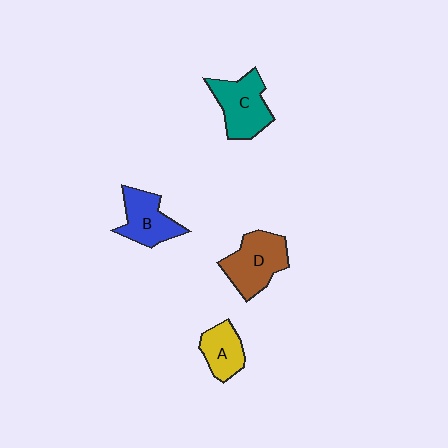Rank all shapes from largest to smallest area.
From largest to smallest: D (brown), C (teal), B (blue), A (yellow).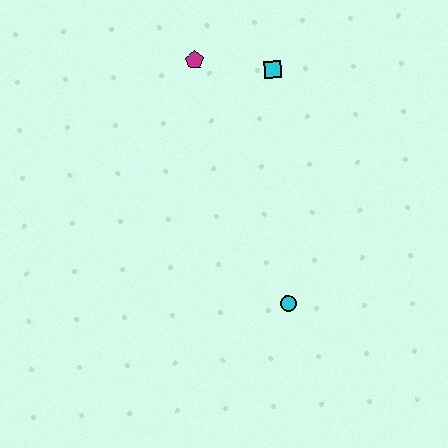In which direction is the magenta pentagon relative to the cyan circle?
The magenta pentagon is above the cyan circle.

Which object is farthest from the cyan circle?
The magenta pentagon is farthest from the cyan circle.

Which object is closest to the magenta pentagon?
The cyan square is closest to the magenta pentagon.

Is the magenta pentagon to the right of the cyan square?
No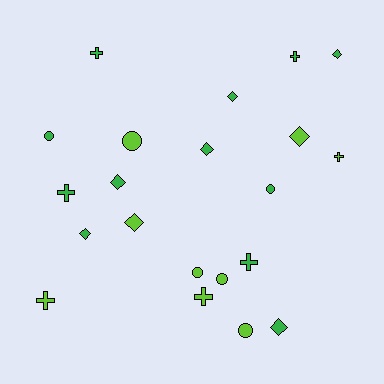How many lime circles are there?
There are 4 lime circles.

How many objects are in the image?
There are 21 objects.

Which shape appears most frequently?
Diamond, with 8 objects.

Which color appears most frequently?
Green, with 12 objects.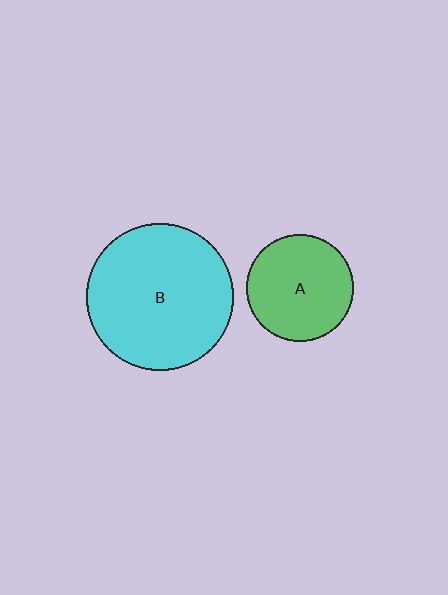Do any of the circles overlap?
No, none of the circles overlap.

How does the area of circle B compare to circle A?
Approximately 1.9 times.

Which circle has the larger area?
Circle B (cyan).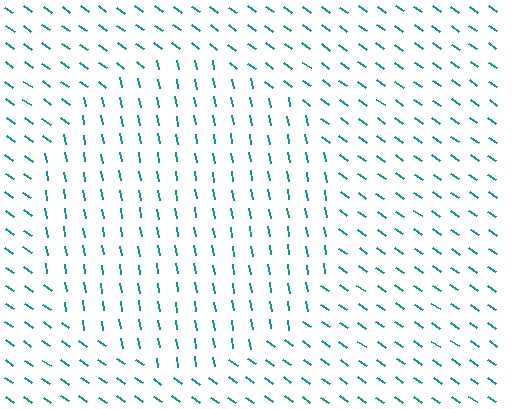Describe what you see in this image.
The image is filled with small teal line segments. A circle region in the image has lines oriented differently from the surrounding lines, creating a visible texture boundary.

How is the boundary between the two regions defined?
The boundary is defined purely by a change in line orientation (approximately 45 degrees difference). All lines are the same color and thickness.